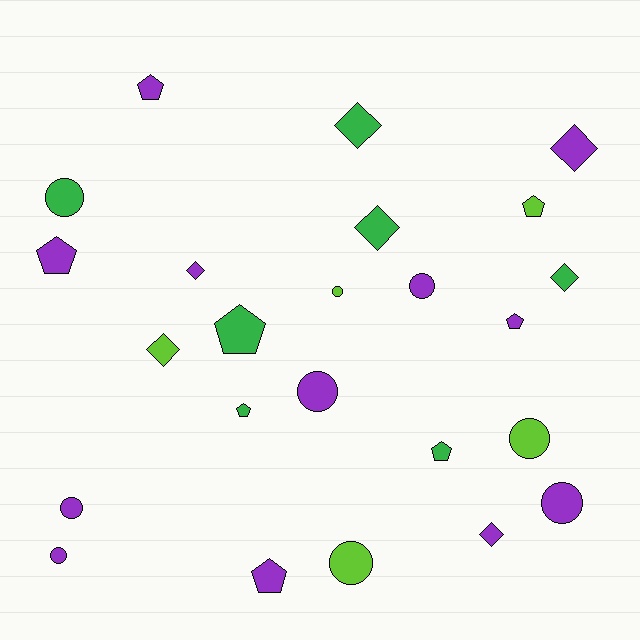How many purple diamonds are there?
There are 3 purple diamonds.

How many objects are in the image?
There are 24 objects.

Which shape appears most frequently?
Circle, with 9 objects.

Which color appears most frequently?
Purple, with 12 objects.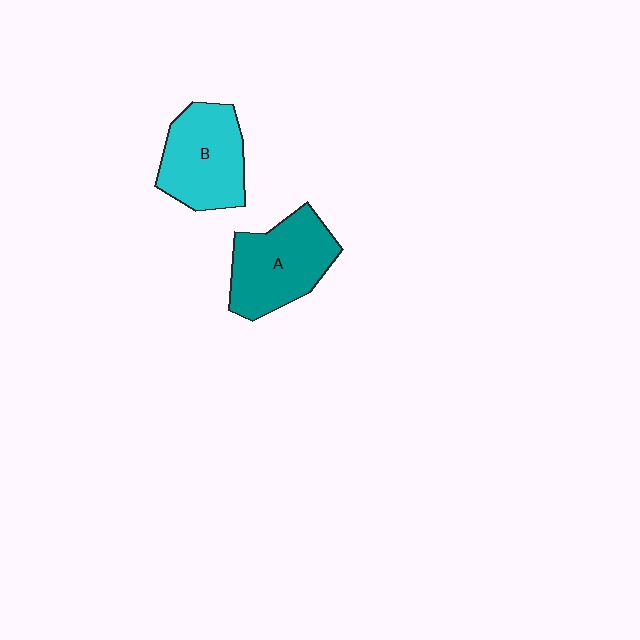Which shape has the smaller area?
Shape B (cyan).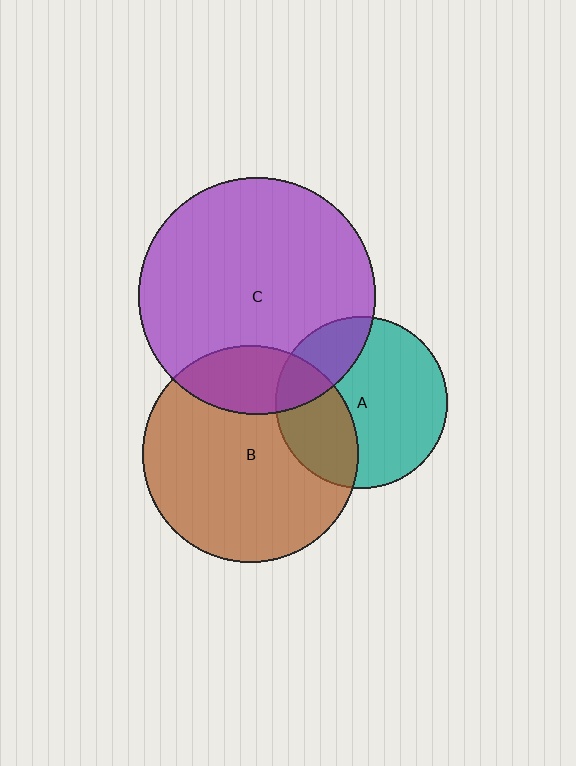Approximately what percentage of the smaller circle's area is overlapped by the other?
Approximately 30%.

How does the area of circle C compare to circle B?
Approximately 1.2 times.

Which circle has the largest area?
Circle C (purple).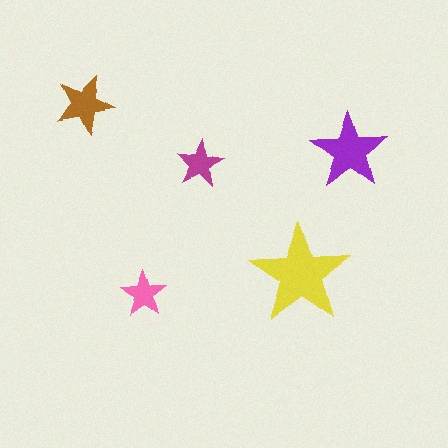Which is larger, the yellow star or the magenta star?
The yellow one.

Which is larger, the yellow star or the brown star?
The yellow one.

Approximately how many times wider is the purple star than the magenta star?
About 1.5 times wider.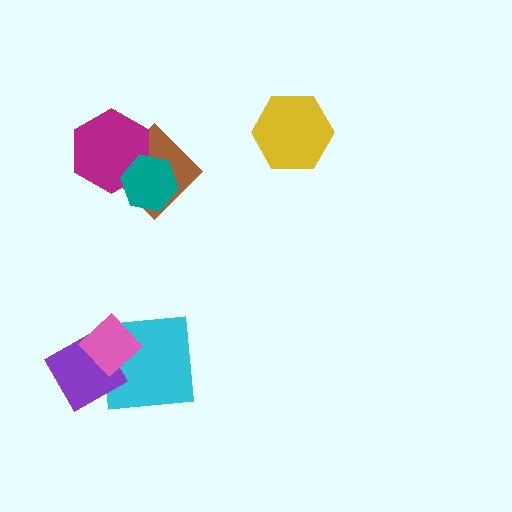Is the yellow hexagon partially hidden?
No, no other shape covers it.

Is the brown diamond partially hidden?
Yes, it is partially covered by another shape.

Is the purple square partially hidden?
Yes, it is partially covered by another shape.